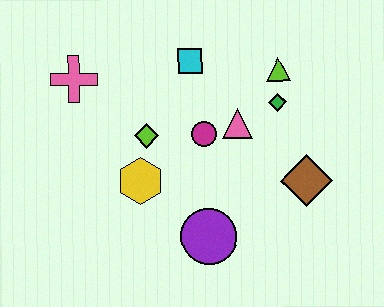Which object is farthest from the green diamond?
The pink cross is farthest from the green diamond.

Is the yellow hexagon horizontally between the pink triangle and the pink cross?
Yes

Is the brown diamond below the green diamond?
Yes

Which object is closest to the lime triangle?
The green diamond is closest to the lime triangle.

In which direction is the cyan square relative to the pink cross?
The cyan square is to the right of the pink cross.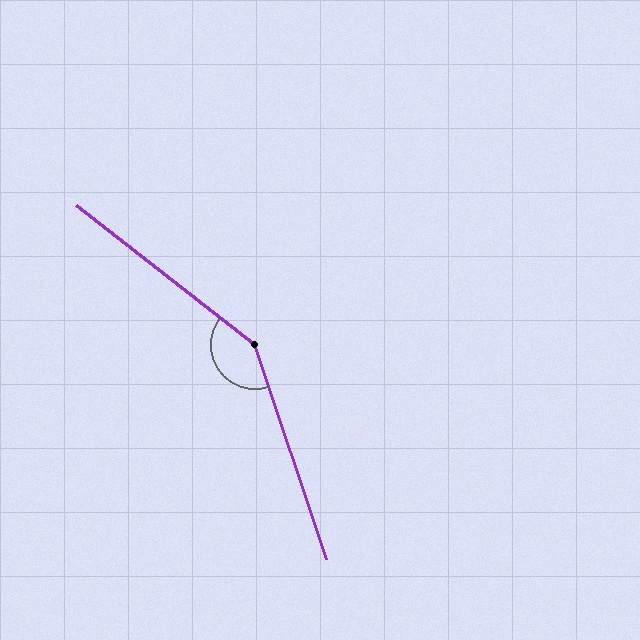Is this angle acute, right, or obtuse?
It is obtuse.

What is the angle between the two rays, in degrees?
Approximately 146 degrees.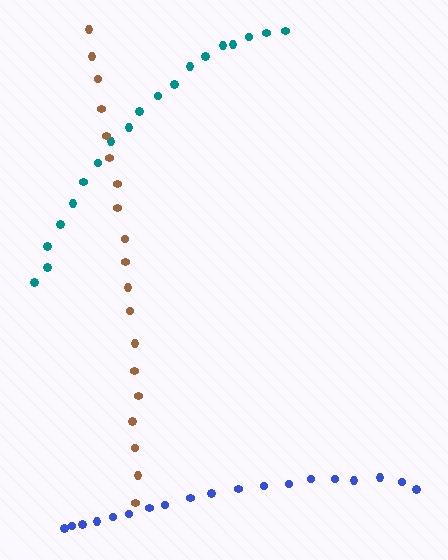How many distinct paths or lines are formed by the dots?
There are 3 distinct paths.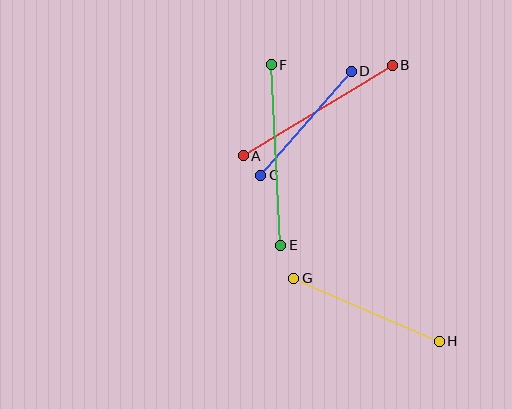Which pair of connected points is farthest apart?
Points E and F are farthest apart.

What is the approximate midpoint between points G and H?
The midpoint is at approximately (367, 310) pixels.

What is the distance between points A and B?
The distance is approximately 174 pixels.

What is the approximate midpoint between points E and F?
The midpoint is at approximately (276, 155) pixels.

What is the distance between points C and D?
The distance is approximately 138 pixels.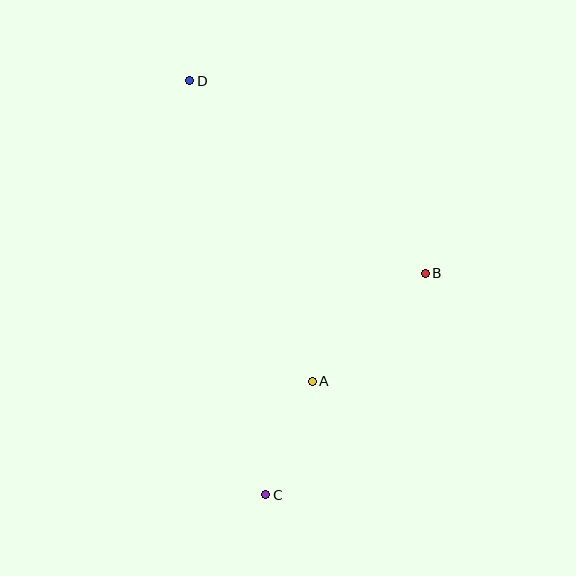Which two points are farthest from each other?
Points C and D are farthest from each other.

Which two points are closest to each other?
Points A and C are closest to each other.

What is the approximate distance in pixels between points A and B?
The distance between A and B is approximately 156 pixels.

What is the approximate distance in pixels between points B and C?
The distance between B and C is approximately 273 pixels.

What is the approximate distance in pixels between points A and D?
The distance between A and D is approximately 324 pixels.